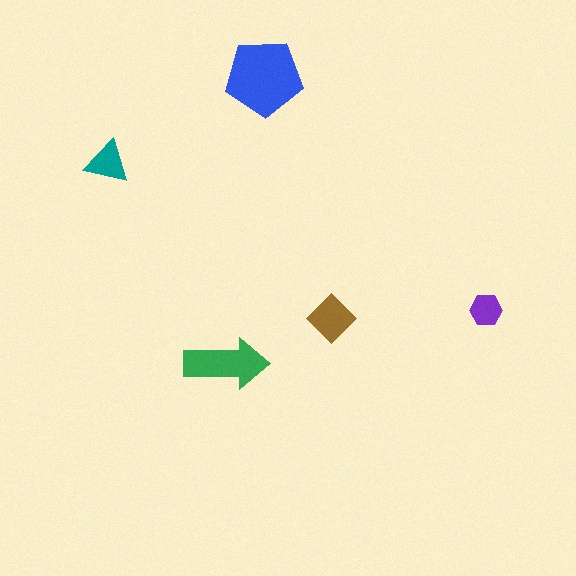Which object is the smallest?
The purple hexagon.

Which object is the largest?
The blue pentagon.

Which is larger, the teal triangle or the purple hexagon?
The teal triangle.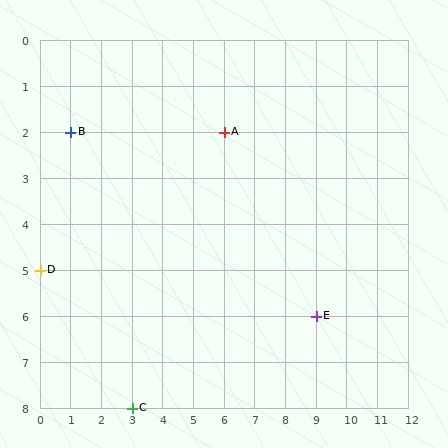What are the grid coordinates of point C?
Point C is at grid coordinates (3, 8).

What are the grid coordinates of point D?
Point D is at grid coordinates (0, 5).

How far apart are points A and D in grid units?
Points A and D are 6 columns and 3 rows apart (about 6.7 grid units diagonally).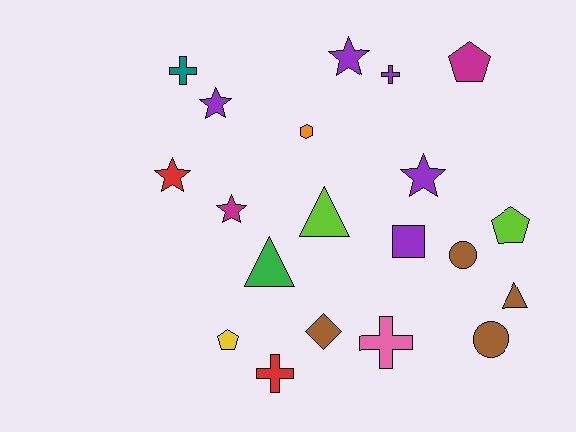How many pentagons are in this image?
There are 3 pentagons.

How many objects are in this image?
There are 20 objects.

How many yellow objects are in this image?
There is 1 yellow object.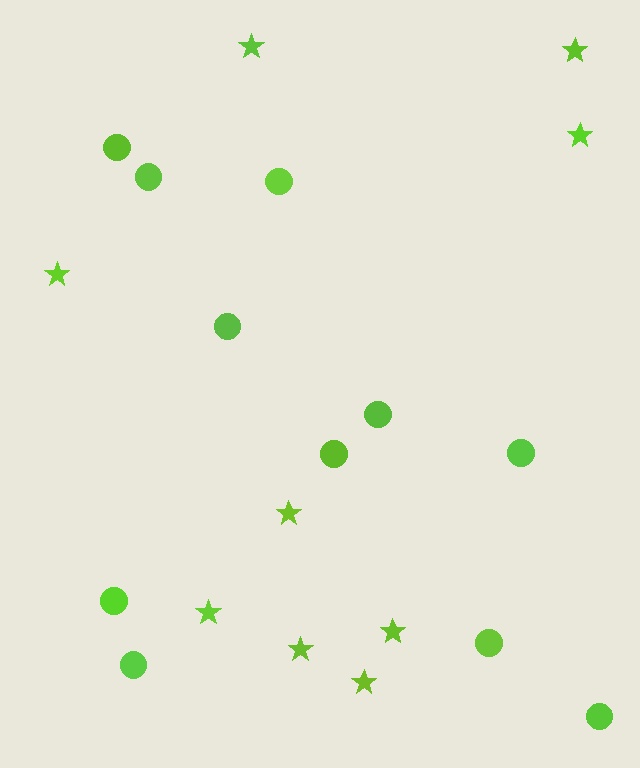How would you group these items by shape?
There are 2 groups: one group of circles (11) and one group of stars (9).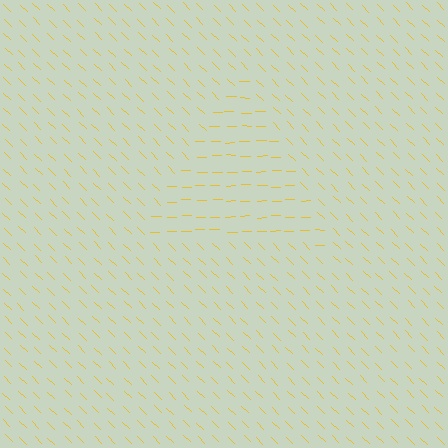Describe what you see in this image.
The image is filled with small yellow line segments. A triangle region in the image has lines oriented differently from the surrounding lines, creating a visible texture boundary.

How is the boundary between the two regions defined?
The boundary is defined purely by a change in line orientation (approximately 45 degrees difference). All lines are the same color and thickness.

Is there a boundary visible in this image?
Yes, there is a texture boundary formed by a change in line orientation.